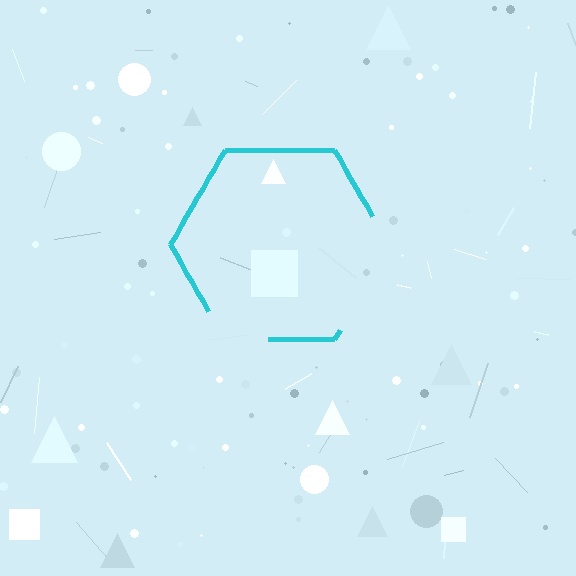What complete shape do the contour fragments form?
The contour fragments form a hexagon.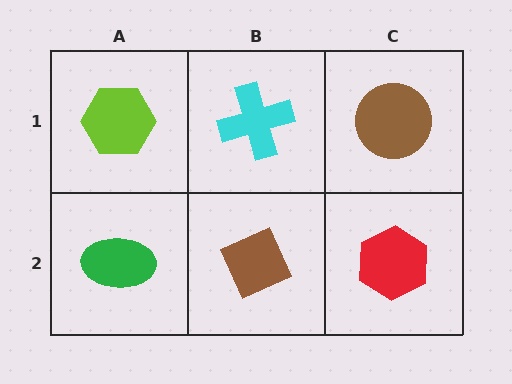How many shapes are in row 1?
3 shapes.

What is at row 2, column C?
A red hexagon.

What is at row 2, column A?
A green ellipse.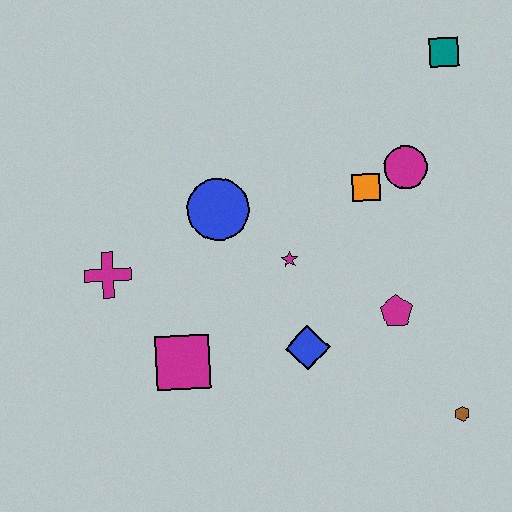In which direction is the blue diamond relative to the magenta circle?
The blue diamond is below the magenta circle.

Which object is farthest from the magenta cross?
The teal square is farthest from the magenta cross.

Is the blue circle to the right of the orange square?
No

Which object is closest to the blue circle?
The magenta star is closest to the blue circle.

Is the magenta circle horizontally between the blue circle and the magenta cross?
No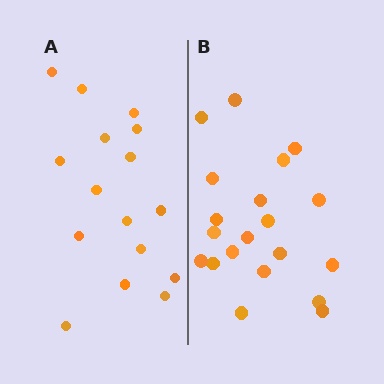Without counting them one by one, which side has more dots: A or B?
Region B (the right region) has more dots.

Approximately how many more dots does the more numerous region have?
Region B has about 4 more dots than region A.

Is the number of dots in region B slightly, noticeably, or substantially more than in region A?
Region B has noticeably more, but not dramatically so. The ratio is roughly 1.2 to 1.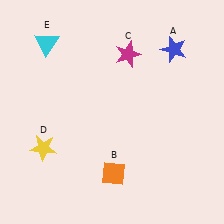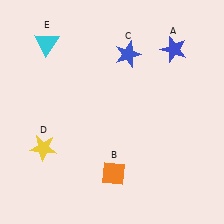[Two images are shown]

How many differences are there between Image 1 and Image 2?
There is 1 difference between the two images.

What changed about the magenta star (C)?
In Image 1, C is magenta. In Image 2, it changed to blue.